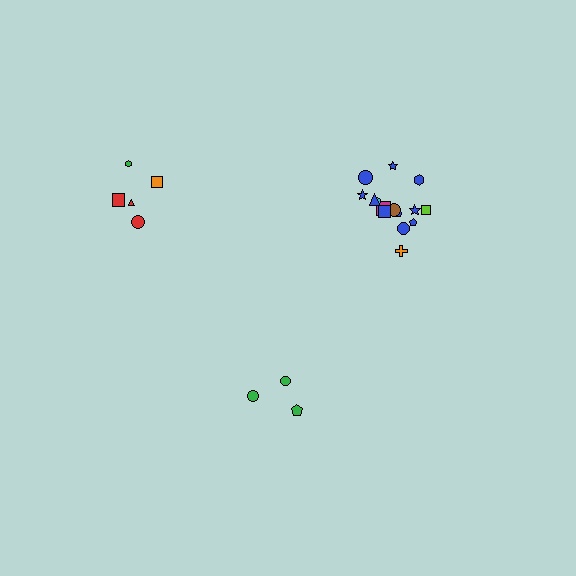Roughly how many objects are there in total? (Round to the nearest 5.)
Roughly 25 objects in total.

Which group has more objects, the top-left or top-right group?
The top-right group.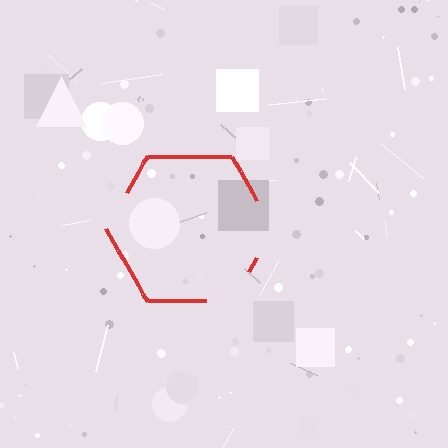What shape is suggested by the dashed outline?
The dashed outline suggests a hexagon.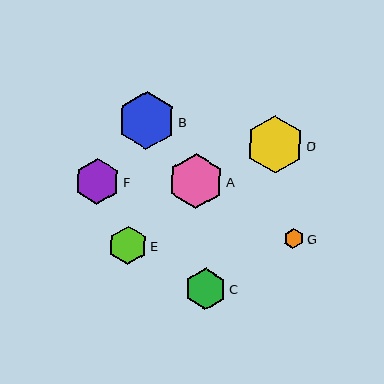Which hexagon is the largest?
Hexagon B is the largest with a size of approximately 58 pixels.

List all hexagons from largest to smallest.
From largest to smallest: B, D, A, F, C, E, G.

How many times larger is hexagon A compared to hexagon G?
Hexagon A is approximately 2.7 times the size of hexagon G.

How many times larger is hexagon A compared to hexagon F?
Hexagon A is approximately 1.2 times the size of hexagon F.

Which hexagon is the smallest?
Hexagon G is the smallest with a size of approximately 20 pixels.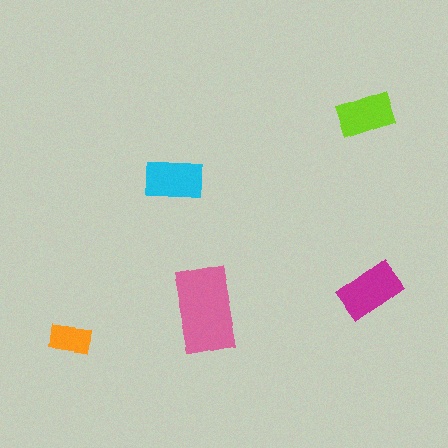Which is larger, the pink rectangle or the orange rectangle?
The pink one.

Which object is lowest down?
The orange rectangle is bottommost.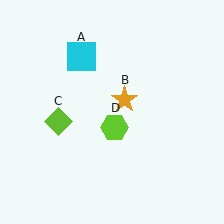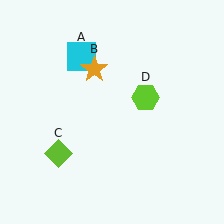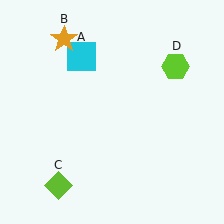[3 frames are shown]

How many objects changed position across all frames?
3 objects changed position: orange star (object B), lime diamond (object C), lime hexagon (object D).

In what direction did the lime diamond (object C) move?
The lime diamond (object C) moved down.